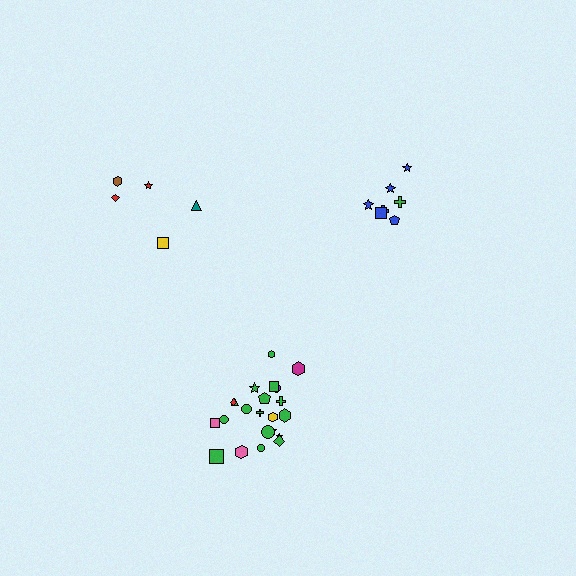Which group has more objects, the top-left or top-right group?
The top-right group.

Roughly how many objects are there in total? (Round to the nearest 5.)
Roughly 35 objects in total.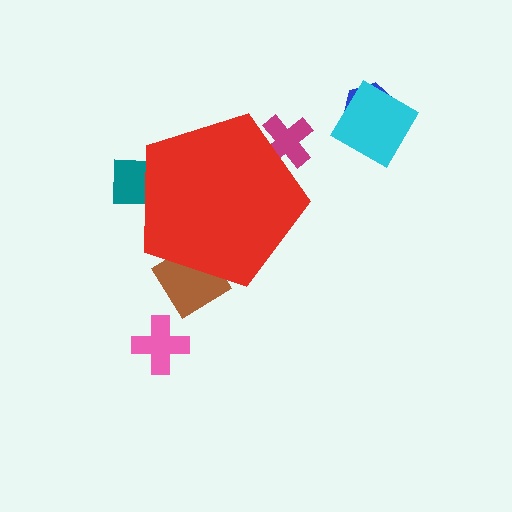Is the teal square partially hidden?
Yes, the teal square is partially hidden behind the red pentagon.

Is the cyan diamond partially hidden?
No, the cyan diamond is fully visible.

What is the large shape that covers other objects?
A red pentagon.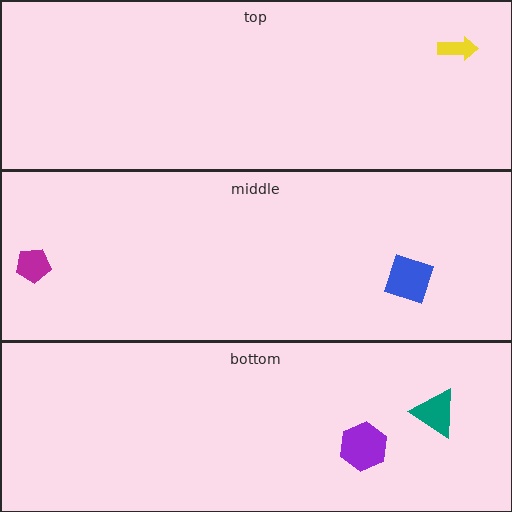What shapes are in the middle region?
The magenta pentagon, the blue square.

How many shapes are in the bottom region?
2.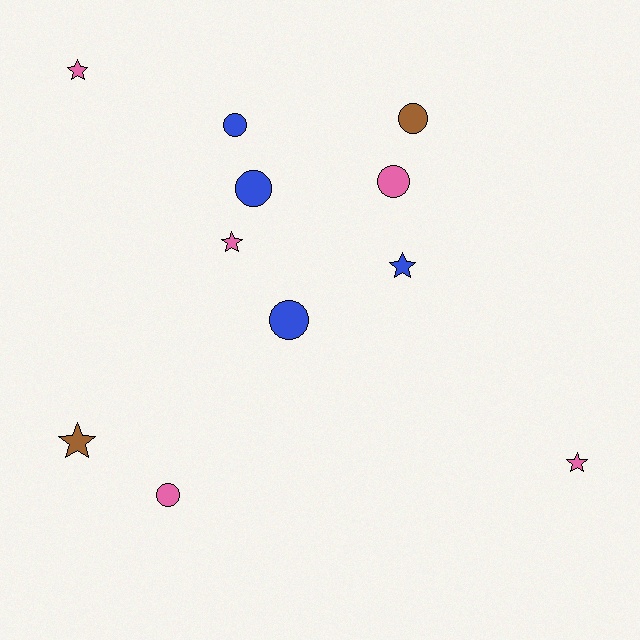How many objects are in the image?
There are 11 objects.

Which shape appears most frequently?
Circle, with 6 objects.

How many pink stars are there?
There are 3 pink stars.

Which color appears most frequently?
Pink, with 5 objects.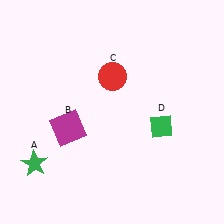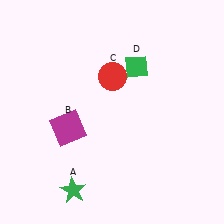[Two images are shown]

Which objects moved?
The objects that moved are: the green star (A), the green diamond (D).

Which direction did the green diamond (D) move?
The green diamond (D) moved up.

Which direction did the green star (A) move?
The green star (A) moved right.